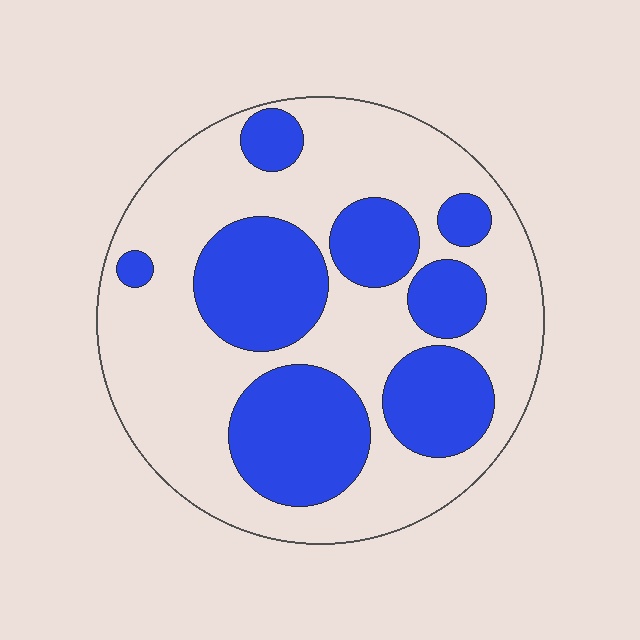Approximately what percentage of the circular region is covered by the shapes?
Approximately 35%.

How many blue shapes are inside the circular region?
8.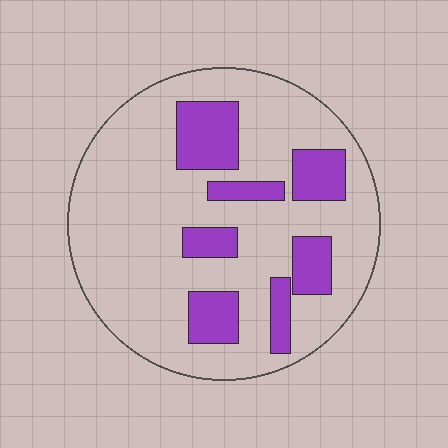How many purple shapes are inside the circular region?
7.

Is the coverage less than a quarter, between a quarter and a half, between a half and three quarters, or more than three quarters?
Less than a quarter.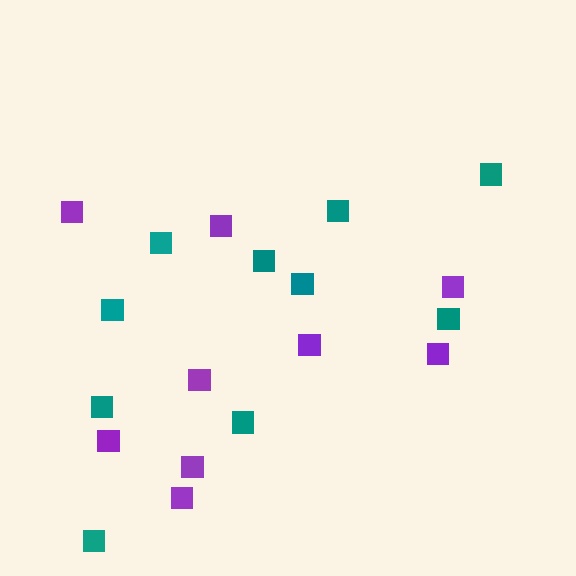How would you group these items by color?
There are 2 groups: one group of teal squares (10) and one group of purple squares (9).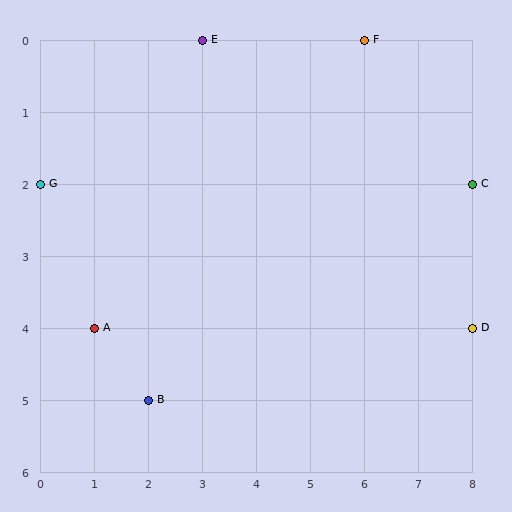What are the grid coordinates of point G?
Point G is at grid coordinates (0, 2).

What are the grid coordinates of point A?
Point A is at grid coordinates (1, 4).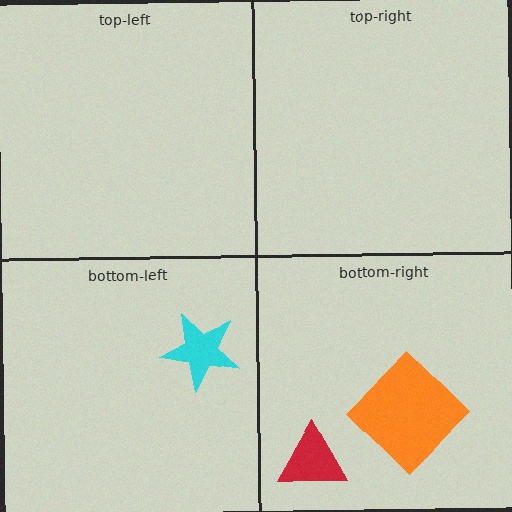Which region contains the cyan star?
The bottom-left region.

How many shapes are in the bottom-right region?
2.